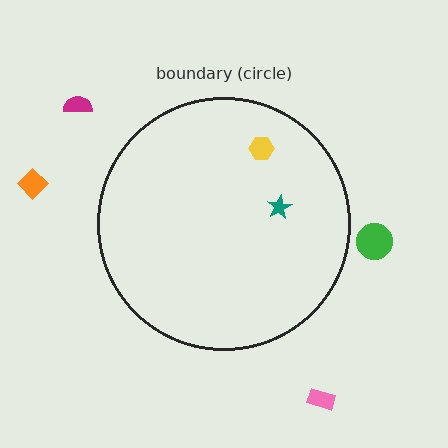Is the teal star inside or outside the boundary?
Inside.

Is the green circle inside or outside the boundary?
Outside.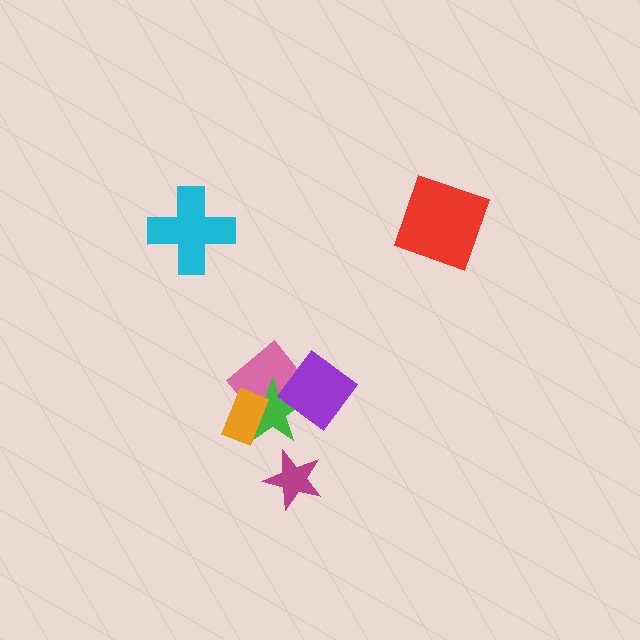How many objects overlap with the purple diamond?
2 objects overlap with the purple diamond.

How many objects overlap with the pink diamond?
3 objects overlap with the pink diamond.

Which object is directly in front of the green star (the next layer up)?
The purple diamond is directly in front of the green star.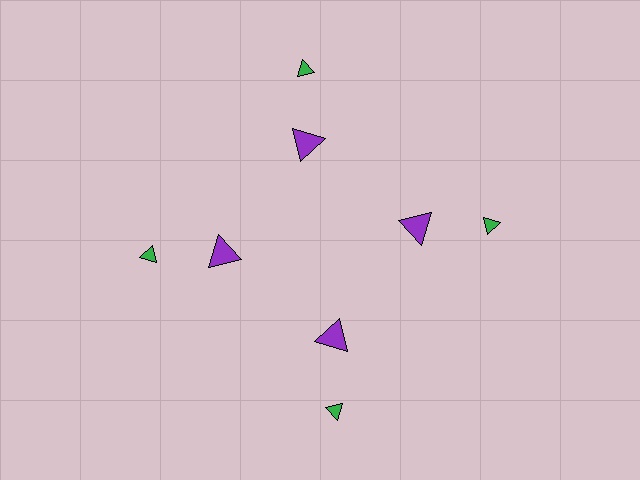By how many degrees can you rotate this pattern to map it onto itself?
The pattern maps onto itself every 90 degrees of rotation.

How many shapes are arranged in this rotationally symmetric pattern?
There are 8 shapes, arranged in 4 groups of 2.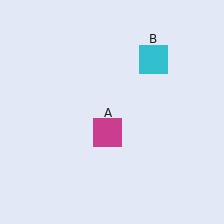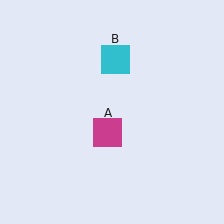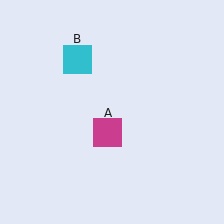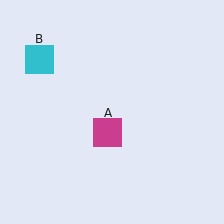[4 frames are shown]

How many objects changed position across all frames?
1 object changed position: cyan square (object B).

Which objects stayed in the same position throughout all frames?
Magenta square (object A) remained stationary.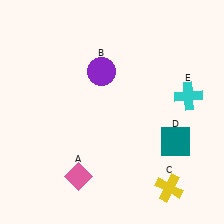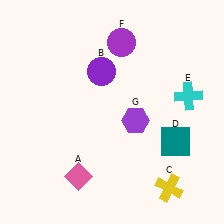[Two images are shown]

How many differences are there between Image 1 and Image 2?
There are 2 differences between the two images.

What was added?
A purple circle (F), a purple hexagon (G) were added in Image 2.